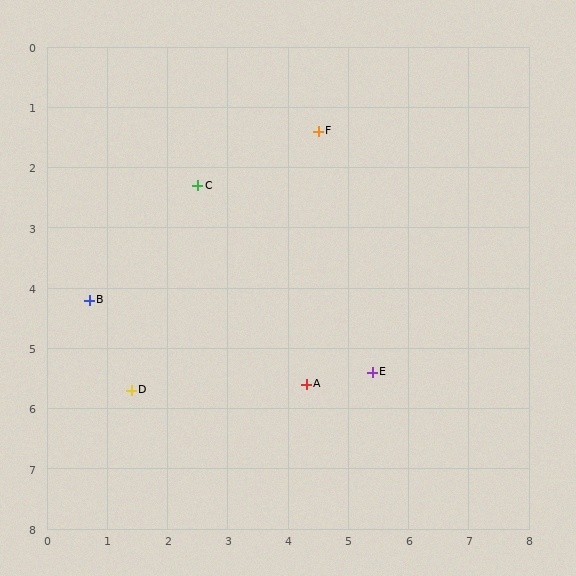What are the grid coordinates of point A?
Point A is at approximately (4.3, 5.6).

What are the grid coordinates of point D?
Point D is at approximately (1.4, 5.7).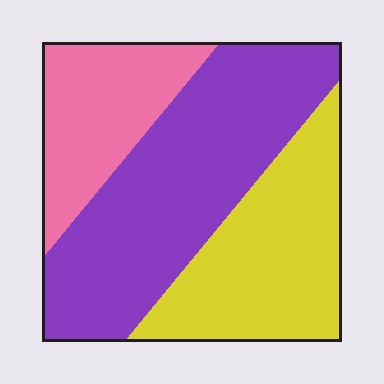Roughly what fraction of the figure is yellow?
Yellow takes up about one third (1/3) of the figure.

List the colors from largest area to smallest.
From largest to smallest: purple, yellow, pink.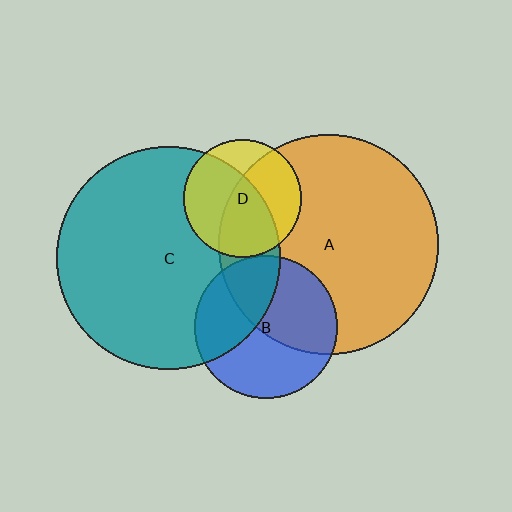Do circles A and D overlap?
Yes.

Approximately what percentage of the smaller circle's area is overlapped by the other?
Approximately 55%.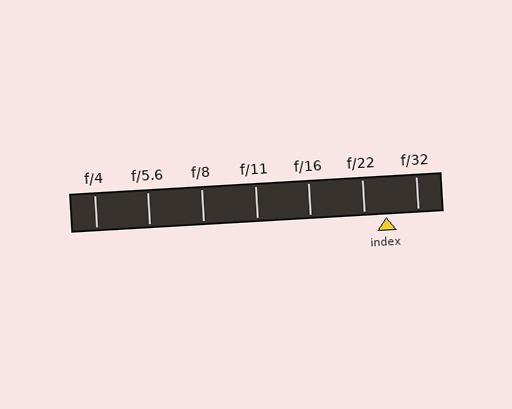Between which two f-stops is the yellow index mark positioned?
The index mark is between f/22 and f/32.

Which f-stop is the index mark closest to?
The index mark is closest to f/22.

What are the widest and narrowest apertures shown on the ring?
The widest aperture shown is f/4 and the narrowest is f/32.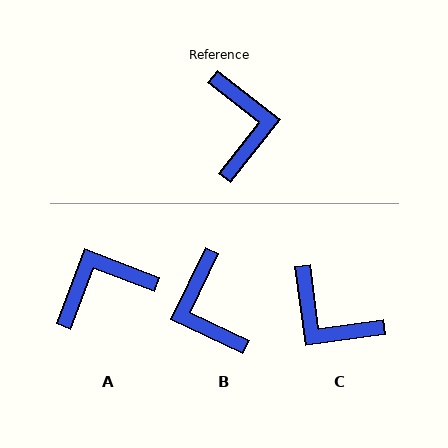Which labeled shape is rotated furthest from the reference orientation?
B, about 167 degrees away.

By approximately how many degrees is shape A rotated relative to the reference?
Approximately 107 degrees counter-clockwise.